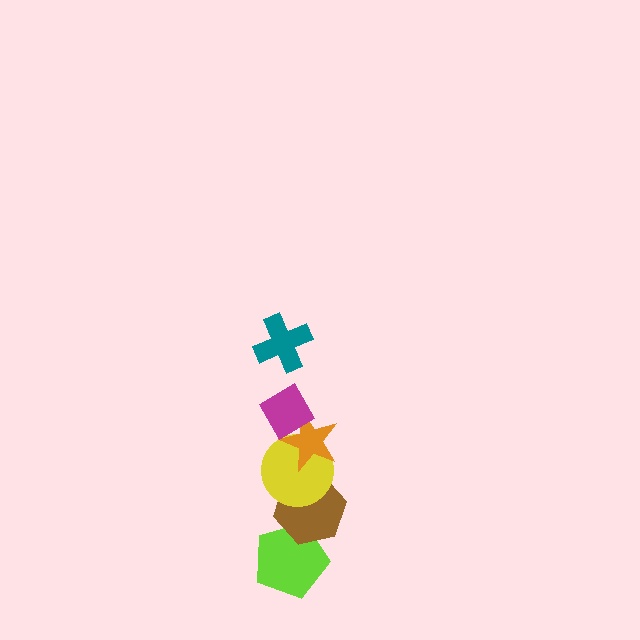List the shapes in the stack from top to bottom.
From top to bottom: the teal cross, the magenta diamond, the orange star, the yellow circle, the brown hexagon, the lime pentagon.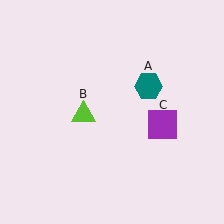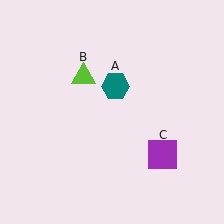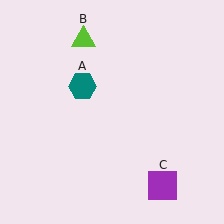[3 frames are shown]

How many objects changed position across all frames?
3 objects changed position: teal hexagon (object A), lime triangle (object B), purple square (object C).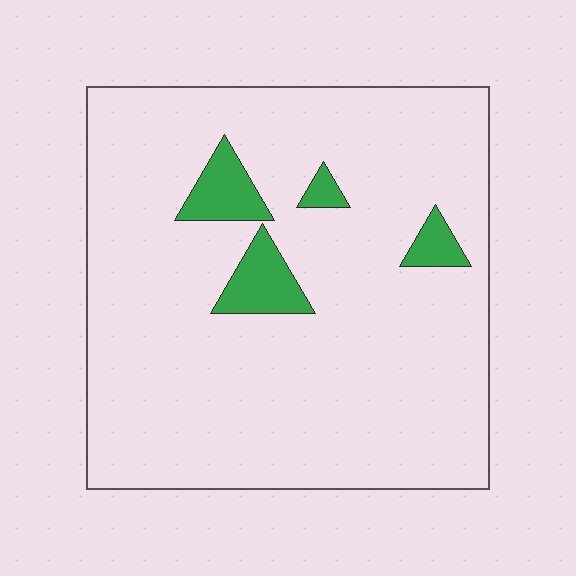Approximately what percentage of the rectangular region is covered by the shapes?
Approximately 10%.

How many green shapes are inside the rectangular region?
4.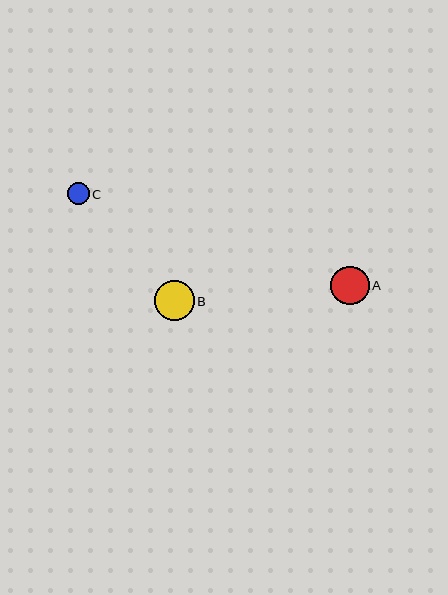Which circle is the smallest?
Circle C is the smallest with a size of approximately 22 pixels.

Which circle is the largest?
Circle B is the largest with a size of approximately 40 pixels.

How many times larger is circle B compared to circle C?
Circle B is approximately 1.8 times the size of circle C.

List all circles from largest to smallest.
From largest to smallest: B, A, C.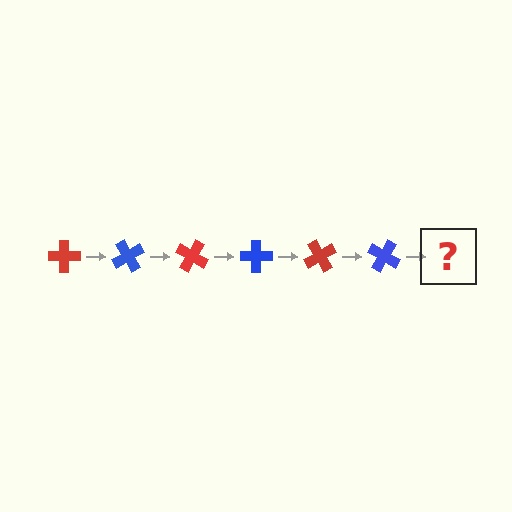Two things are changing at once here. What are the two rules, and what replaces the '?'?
The two rules are that it rotates 60 degrees each step and the color cycles through red and blue. The '?' should be a red cross, rotated 360 degrees from the start.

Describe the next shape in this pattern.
It should be a red cross, rotated 360 degrees from the start.